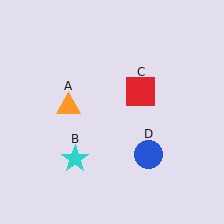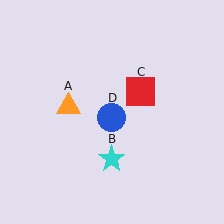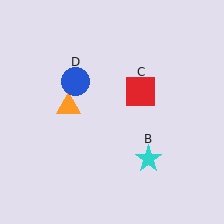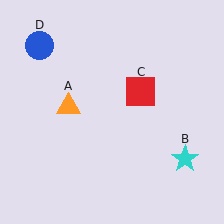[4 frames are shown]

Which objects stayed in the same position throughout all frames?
Orange triangle (object A) and red square (object C) remained stationary.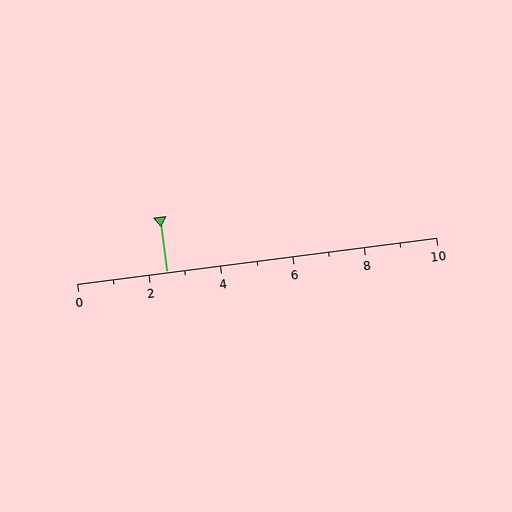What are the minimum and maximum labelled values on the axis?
The axis runs from 0 to 10.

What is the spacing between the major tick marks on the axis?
The major ticks are spaced 2 apart.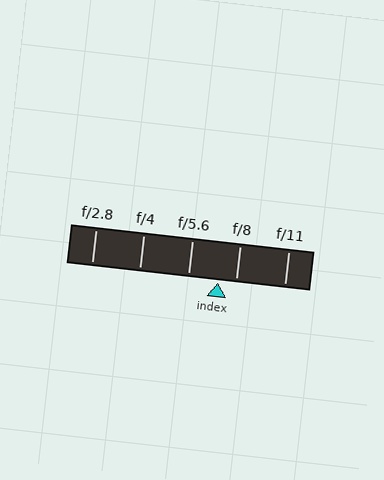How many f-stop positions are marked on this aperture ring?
There are 5 f-stop positions marked.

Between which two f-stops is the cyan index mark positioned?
The index mark is between f/5.6 and f/8.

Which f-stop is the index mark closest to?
The index mark is closest to f/8.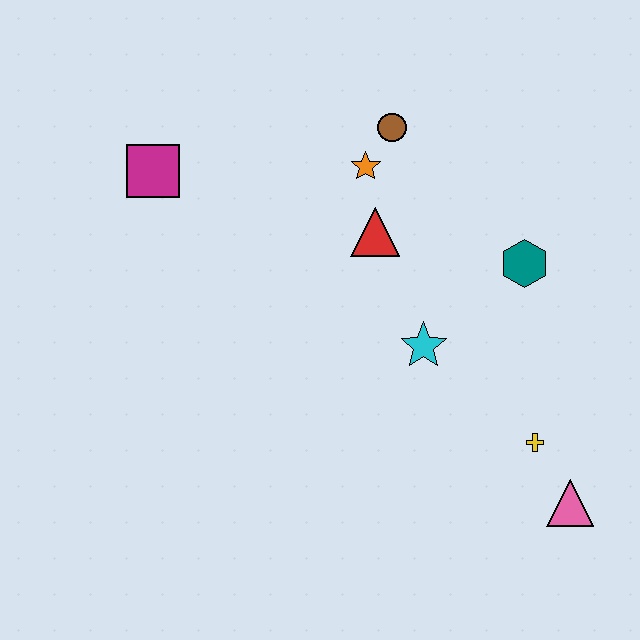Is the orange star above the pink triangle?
Yes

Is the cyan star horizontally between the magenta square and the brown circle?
No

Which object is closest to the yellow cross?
The pink triangle is closest to the yellow cross.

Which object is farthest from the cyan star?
The magenta square is farthest from the cyan star.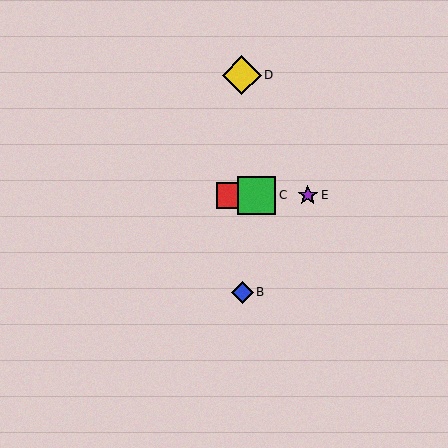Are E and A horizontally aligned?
Yes, both are at y≈195.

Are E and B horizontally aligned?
No, E is at y≈195 and B is at y≈292.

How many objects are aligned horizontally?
3 objects (A, C, E) are aligned horizontally.